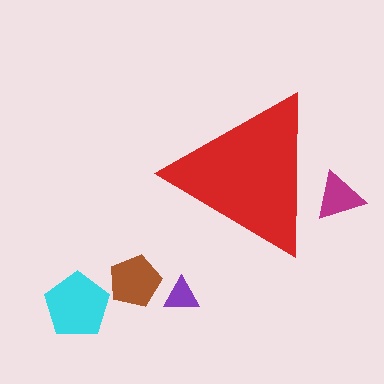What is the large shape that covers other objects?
A red triangle.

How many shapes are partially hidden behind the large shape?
1 shape is partially hidden.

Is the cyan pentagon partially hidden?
No, the cyan pentagon is fully visible.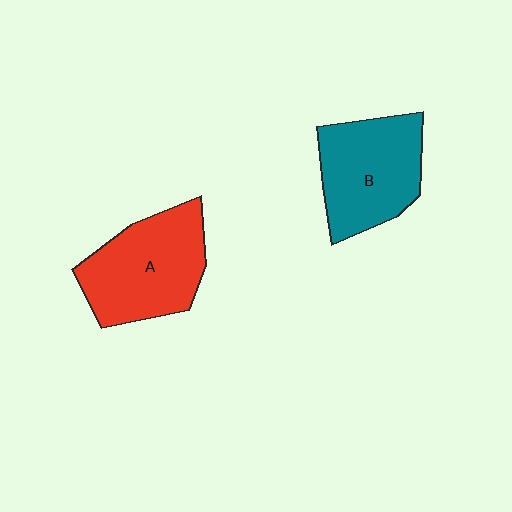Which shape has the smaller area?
Shape B (teal).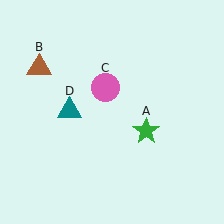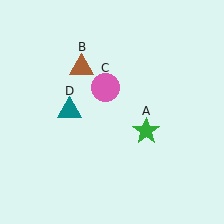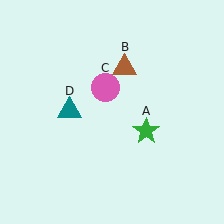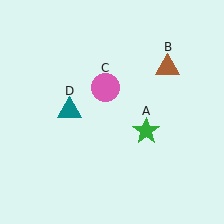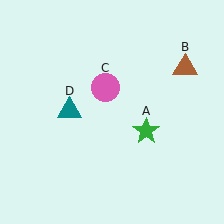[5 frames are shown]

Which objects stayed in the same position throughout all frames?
Green star (object A) and pink circle (object C) and teal triangle (object D) remained stationary.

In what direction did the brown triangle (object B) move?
The brown triangle (object B) moved right.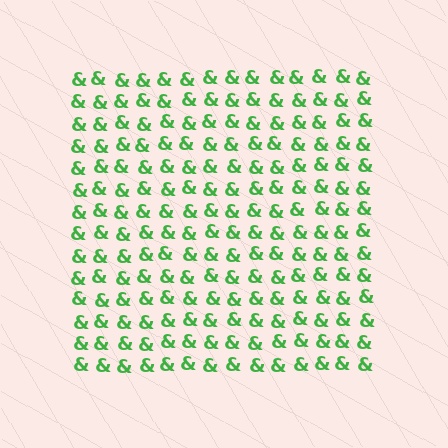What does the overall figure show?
The overall figure shows a square.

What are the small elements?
The small elements are ampersands.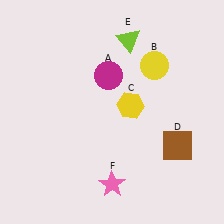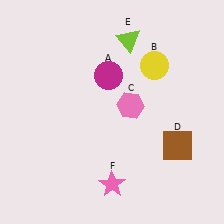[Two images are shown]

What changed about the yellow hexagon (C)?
In Image 1, C is yellow. In Image 2, it changed to pink.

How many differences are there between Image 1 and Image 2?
There is 1 difference between the two images.